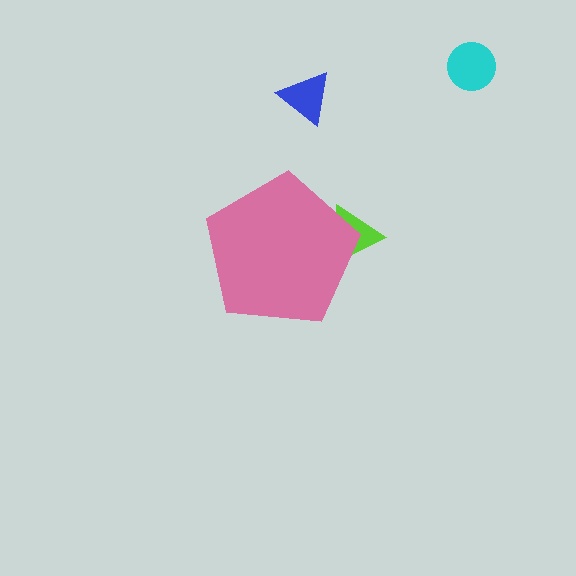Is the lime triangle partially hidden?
Yes, the lime triangle is partially hidden behind the pink pentagon.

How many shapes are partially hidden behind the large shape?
1 shape is partially hidden.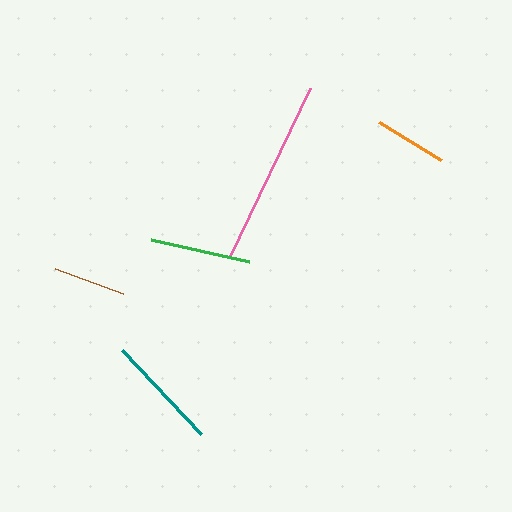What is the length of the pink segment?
The pink segment is approximately 189 pixels long.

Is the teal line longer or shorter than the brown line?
The teal line is longer than the brown line.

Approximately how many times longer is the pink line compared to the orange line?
The pink line is approximately 2.6 times the length of the orange line.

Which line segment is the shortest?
The orange line is the shortest at approximately 72 pixels.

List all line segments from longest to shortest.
From longest to shortest: pink, teal, green, brown, orange.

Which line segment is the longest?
The pink line is the longest at approximately 189 pixels.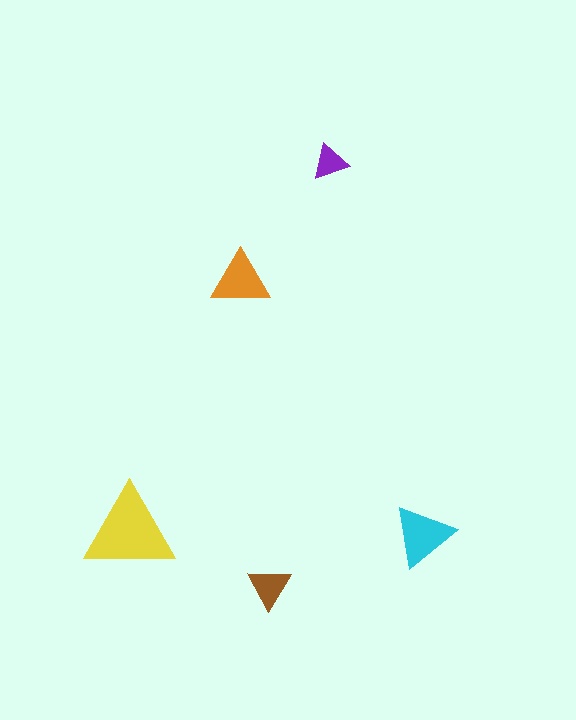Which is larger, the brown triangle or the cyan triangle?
The cyan one.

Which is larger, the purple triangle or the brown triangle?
The brown one.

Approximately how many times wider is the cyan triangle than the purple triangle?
About 1.5 times wider.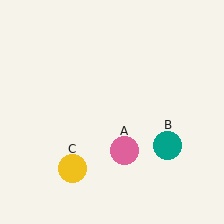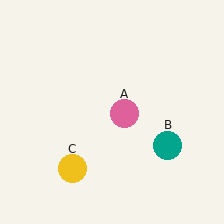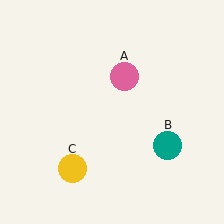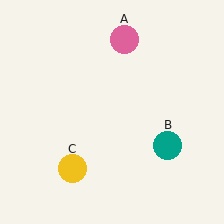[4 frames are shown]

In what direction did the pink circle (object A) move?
The pink circle (object A) moved up.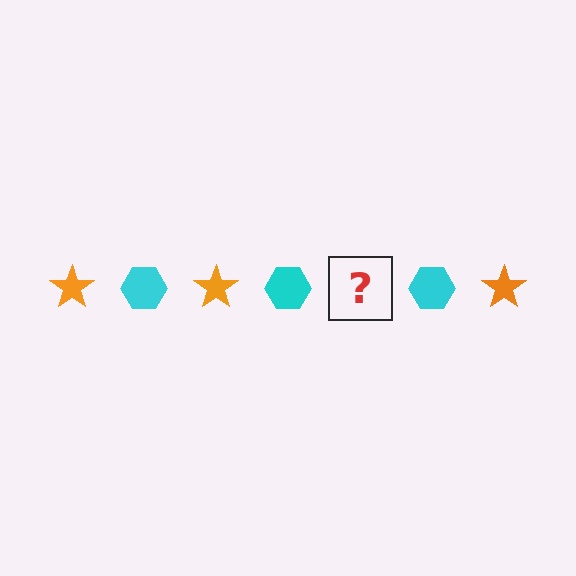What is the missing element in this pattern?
The missing element is an orange star.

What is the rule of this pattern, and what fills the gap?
The rule is that the pattern alternates between orange star and cyan hexagon. The gap should be filled with an orange star.